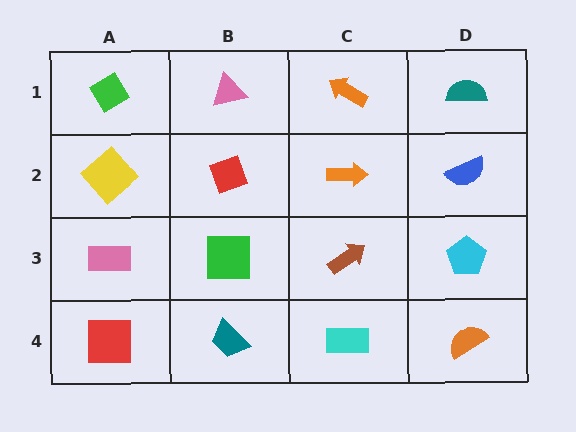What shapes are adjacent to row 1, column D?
A blue semicircle (row 2, column D), an orange arrow (row 1, column C).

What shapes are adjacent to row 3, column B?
A red diamond (row 2, column B), a teal trapezoid (row 4, column B), a pink rectangle (row 3, column A), a brown arrow (row 3, column C).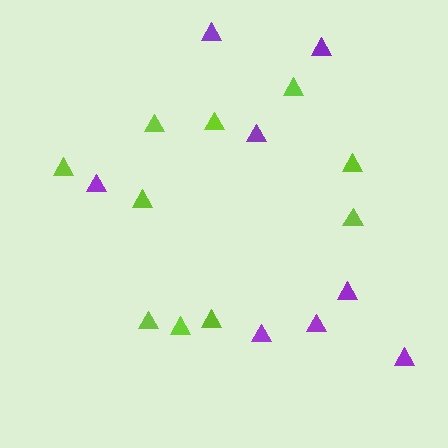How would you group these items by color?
There are 2 groups: one group of lime triangles (10) and one group of purple triangles (8).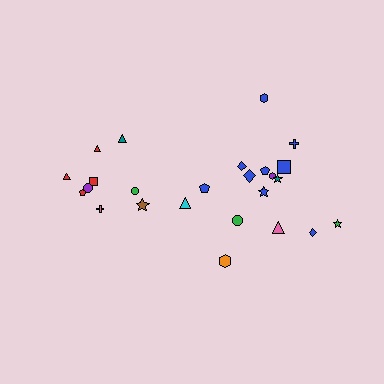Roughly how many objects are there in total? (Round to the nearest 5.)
Roughly 25 objects in total.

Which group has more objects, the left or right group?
The right group.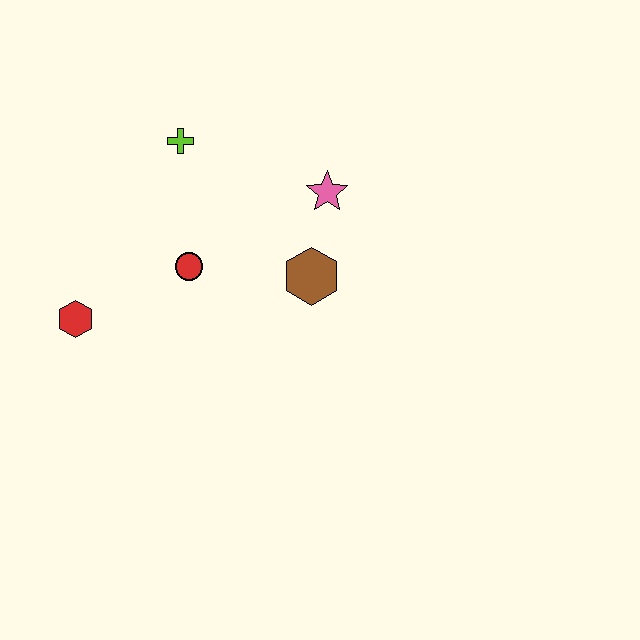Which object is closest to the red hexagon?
The red circle is closest to the red hexagon.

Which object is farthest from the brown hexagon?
The red hexagon is farthest from the brown hexagon.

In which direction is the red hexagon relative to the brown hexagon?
The red hexagon is to the left of the brown hexagon.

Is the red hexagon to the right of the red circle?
No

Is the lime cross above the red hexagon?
Yes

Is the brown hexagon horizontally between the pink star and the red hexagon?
Yes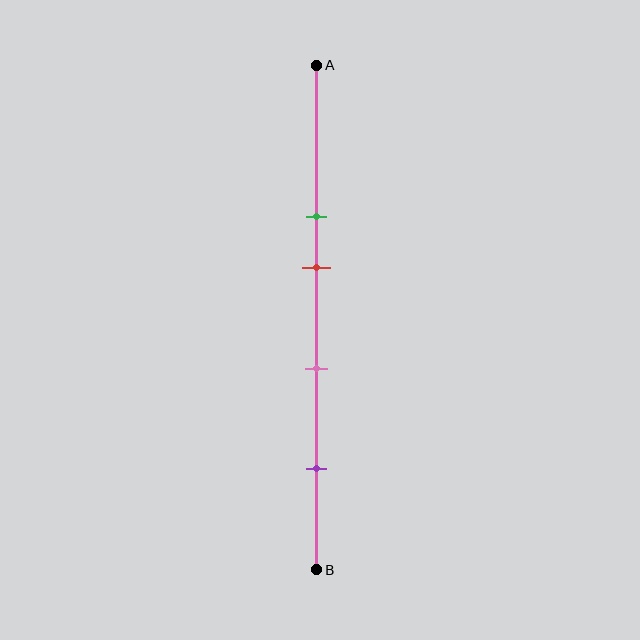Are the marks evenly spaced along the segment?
No, the marks are not evenly spaced.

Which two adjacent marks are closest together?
The green and red marks are the closest adjacent pair.